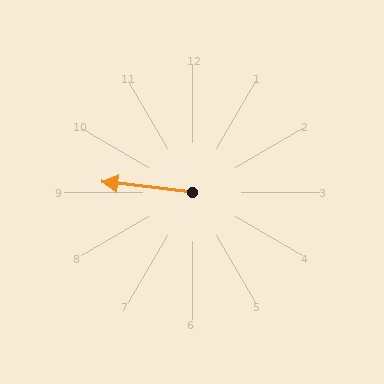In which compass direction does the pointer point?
West.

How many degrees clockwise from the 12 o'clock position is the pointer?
Approximately 276 degrees.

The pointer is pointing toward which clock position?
Roughly 9 o'clock.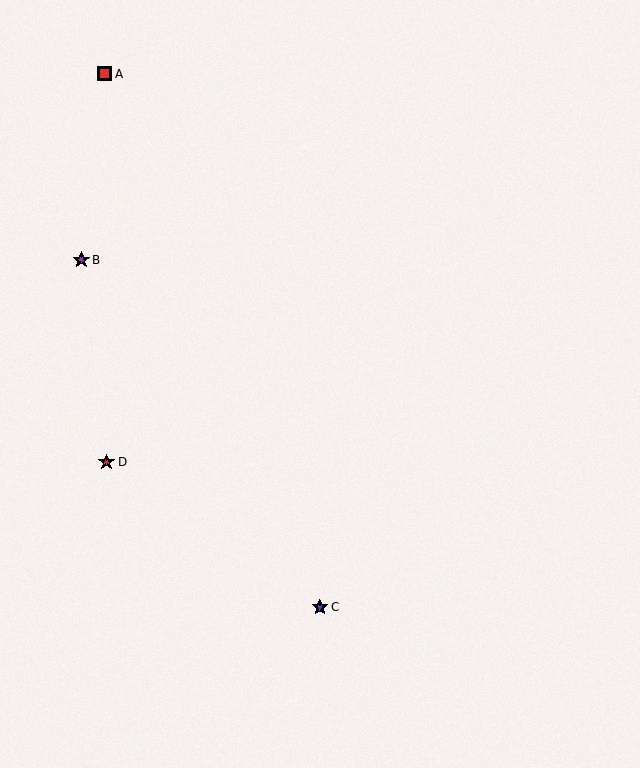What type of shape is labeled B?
Shape B is a purple star.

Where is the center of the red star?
The center of the red star is at (106, 462).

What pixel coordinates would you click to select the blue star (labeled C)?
Click at (320, 607) to select the blue star C.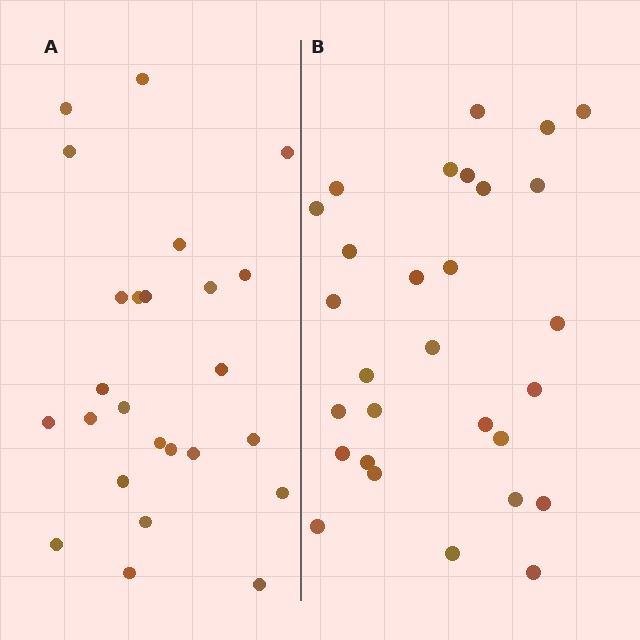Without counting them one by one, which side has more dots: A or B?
Region B (the right region) has more dots.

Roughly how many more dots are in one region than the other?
Region B has about 4 more dots than region A.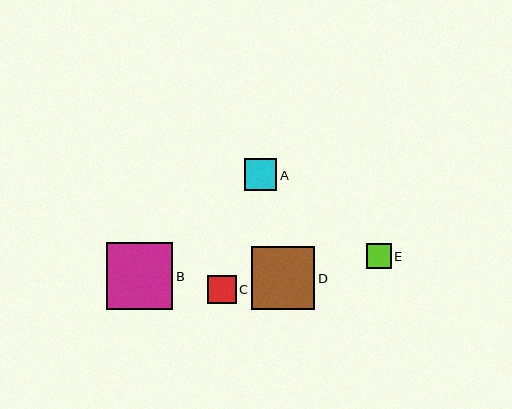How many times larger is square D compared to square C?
Square D is approximately 2.2 times the size of square C.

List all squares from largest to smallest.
From largest to smallest: B, D, A, C, E.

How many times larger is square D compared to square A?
Square D is approximately 2.0 times the size of square A.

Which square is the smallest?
Square E is the smallest with a size of approximately 25 pixels.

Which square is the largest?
Square B is the largest with a size of approximately 66 pixels.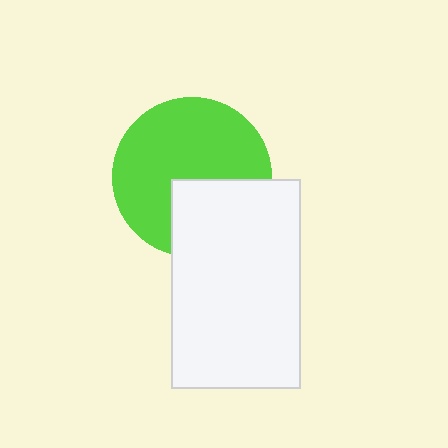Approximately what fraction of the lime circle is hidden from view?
Roughly 32% of the lime circle is hidden behind the white rectangle.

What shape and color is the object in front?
The object in front is a white rectangle.